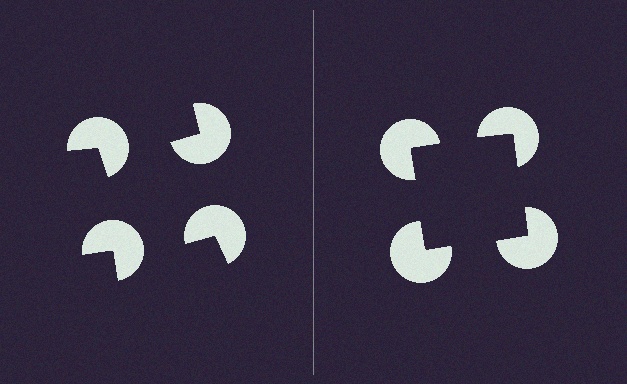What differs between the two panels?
The pac-man discs are positioned identically on both sides; only the wedge orientations differ. On the right they align to a square; on the left they are misaligned.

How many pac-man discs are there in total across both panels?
8 — 4 on each side.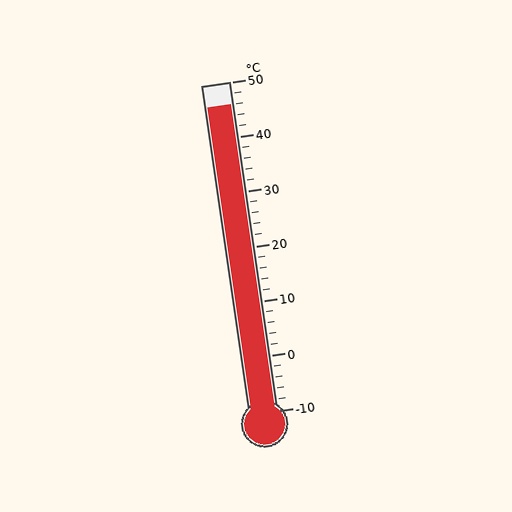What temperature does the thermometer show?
The thermometer shows approximately 46°C.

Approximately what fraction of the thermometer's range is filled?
The thermometer is filled to approximately 95% of its range.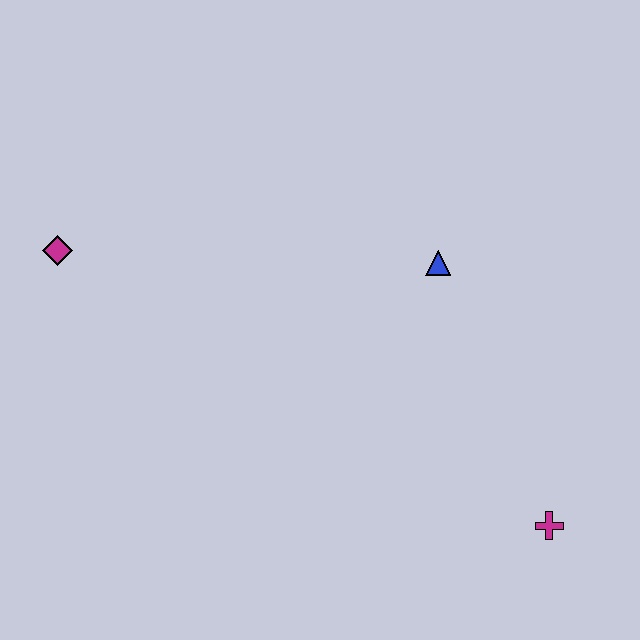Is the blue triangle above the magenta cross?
Yes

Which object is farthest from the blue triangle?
The magenta diamond is farthest from the blue triangle.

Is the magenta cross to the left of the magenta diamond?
No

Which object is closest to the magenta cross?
The blue triangle is closest to the magenta cross.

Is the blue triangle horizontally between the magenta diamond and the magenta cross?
Yes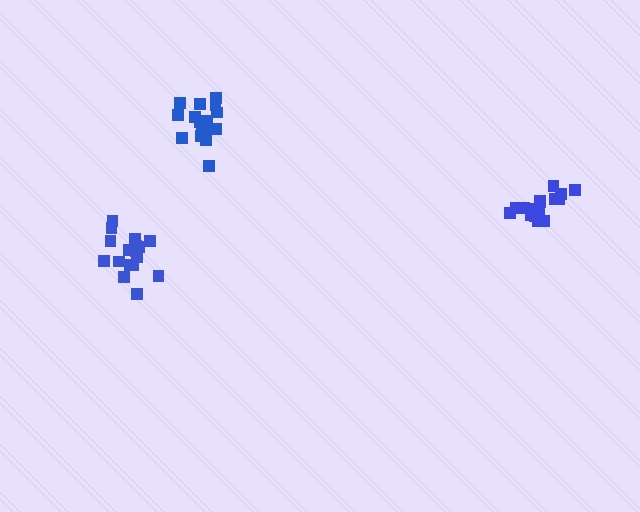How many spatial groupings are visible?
There are 3 spatial groupings.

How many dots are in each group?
Group 1: 17 dots, Group 2: 16 dots, Group 3: 17 dots (50 total).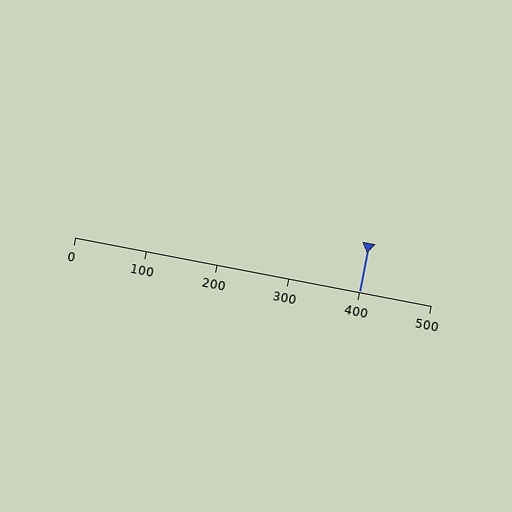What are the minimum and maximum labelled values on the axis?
The axis runs from 0 to 500.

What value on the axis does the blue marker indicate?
The marker indicates approximately 400.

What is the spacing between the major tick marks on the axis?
The major ticks are spaced 100 apart.